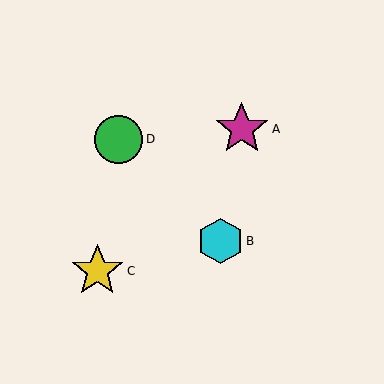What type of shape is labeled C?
Shape C is a yellow star.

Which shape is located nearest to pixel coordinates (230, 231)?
The cyan hexagon (labeled B) at (221, 241) is nearest to that location.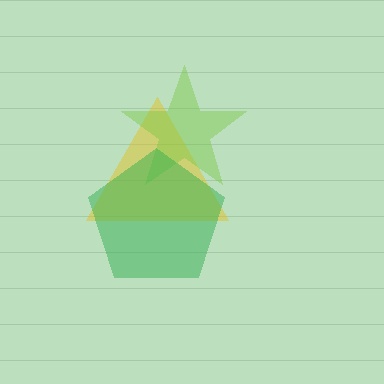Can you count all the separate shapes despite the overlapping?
Yes, there are 3 separate shapes.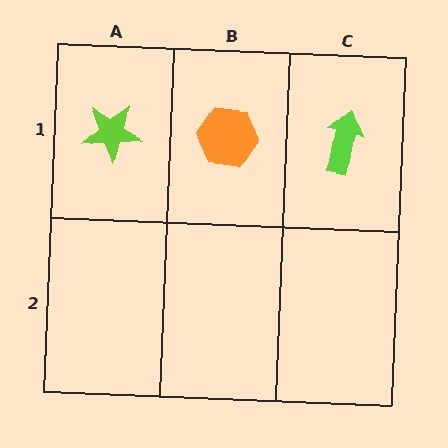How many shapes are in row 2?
0 shapes.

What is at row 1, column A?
A lime star.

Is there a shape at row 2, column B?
No, that cell is empty.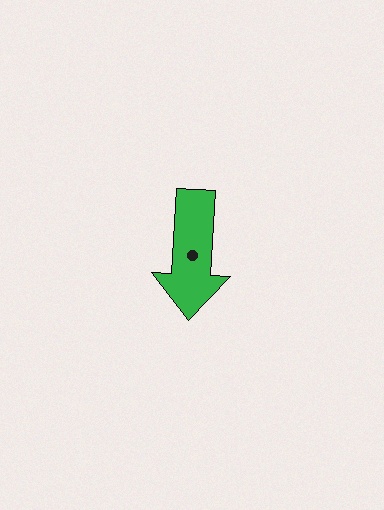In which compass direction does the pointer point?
South.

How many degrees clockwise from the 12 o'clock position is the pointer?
Approximately 183 degrees.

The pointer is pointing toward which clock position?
Roughly 6 o'clock.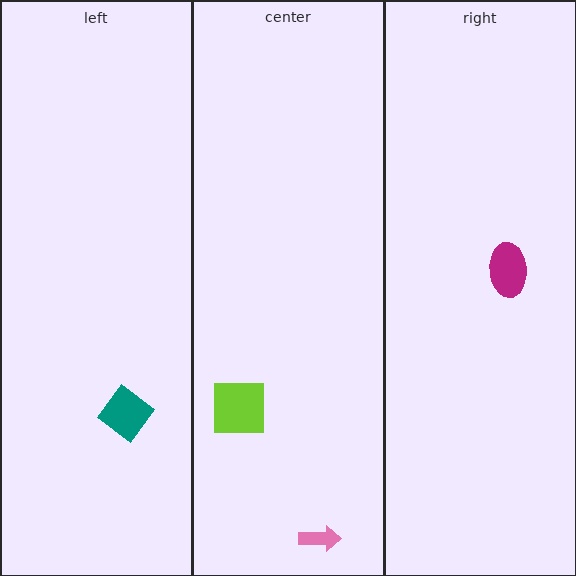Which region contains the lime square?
The center region.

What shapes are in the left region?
The teal diamond.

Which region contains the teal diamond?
The left region.